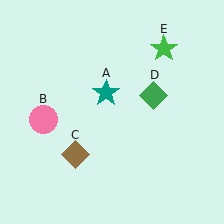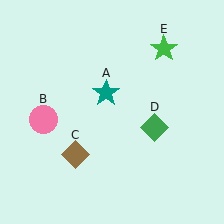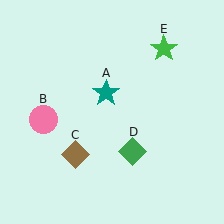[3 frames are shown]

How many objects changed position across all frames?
1 object changed position: green diamond (object D).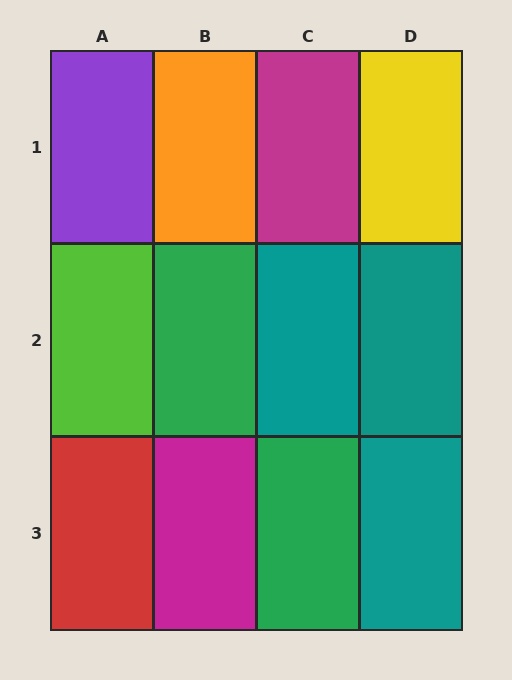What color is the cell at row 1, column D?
Yellow.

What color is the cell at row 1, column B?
Orange.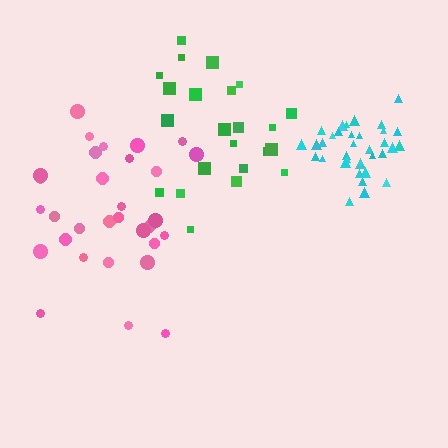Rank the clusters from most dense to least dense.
cyan, pink, green.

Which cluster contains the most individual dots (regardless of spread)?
Cyan (35).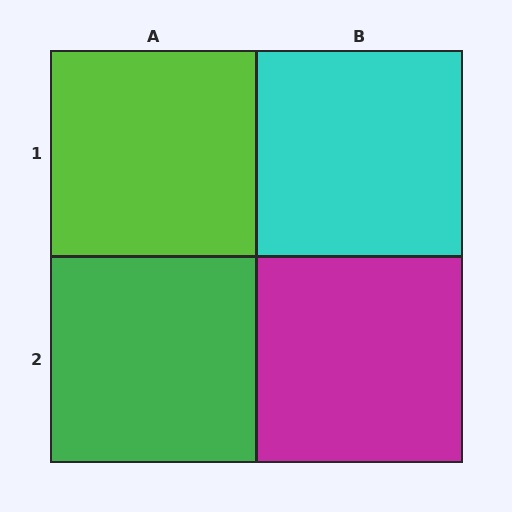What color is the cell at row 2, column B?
Magenta.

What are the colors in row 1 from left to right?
Lime, cyan.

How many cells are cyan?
1 cell is cyan.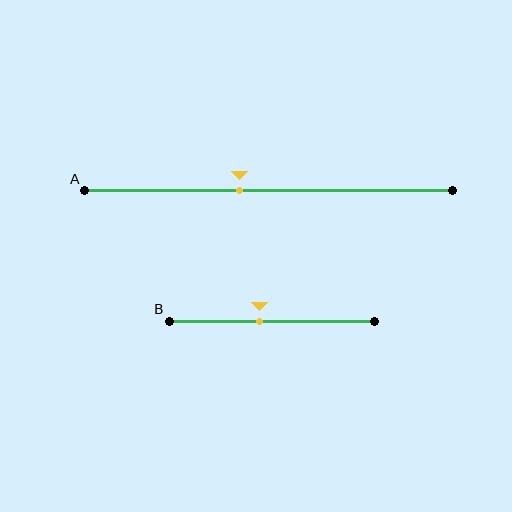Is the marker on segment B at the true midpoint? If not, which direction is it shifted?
No, the marker on segment B is shifted to the left by about 6% of the segment length.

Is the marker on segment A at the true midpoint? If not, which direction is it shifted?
No, the marker on segment A is shifted to the left by about 8% of the segment length.